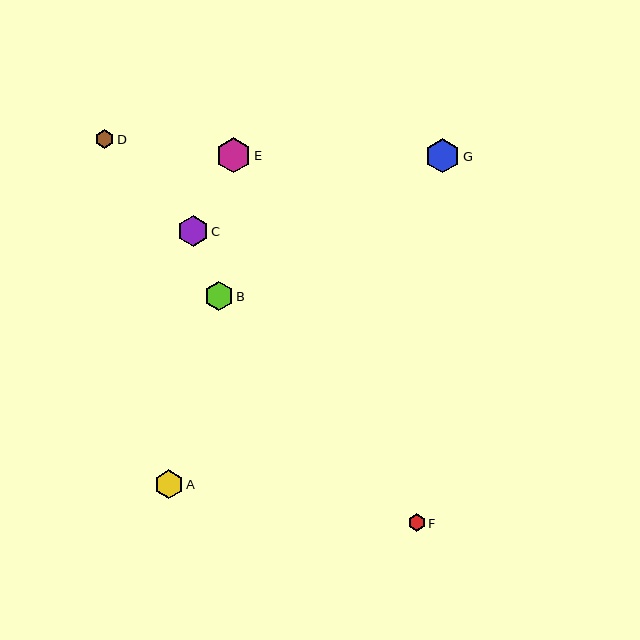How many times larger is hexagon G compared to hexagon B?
Hexagon G is approximately 1.2 times the size of hexagon B.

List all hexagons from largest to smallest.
From largest to smallest: E, G, C, A, B, D, F.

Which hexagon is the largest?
Hexagon E is the largest with a size of approximately 35 pixels.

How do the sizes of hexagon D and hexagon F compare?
Hexagon D and hexagon F are approximately the same size.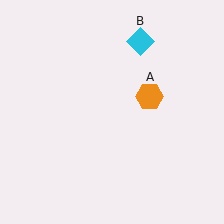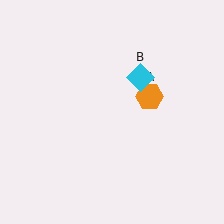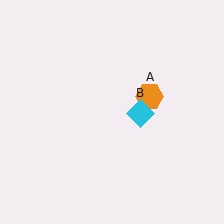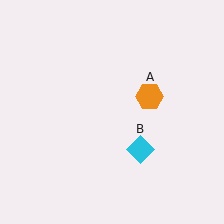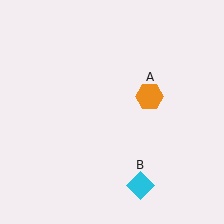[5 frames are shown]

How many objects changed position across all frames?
1 object changed position: cyan diamond (object B).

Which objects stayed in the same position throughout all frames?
Orange hexagon (object A) remained stationary.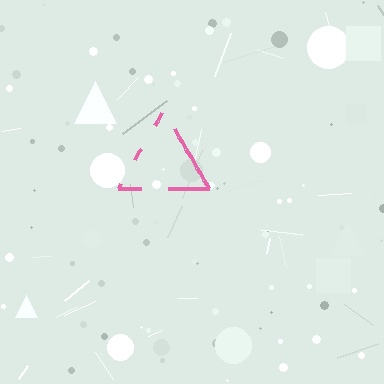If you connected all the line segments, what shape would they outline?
They would outline a triangle.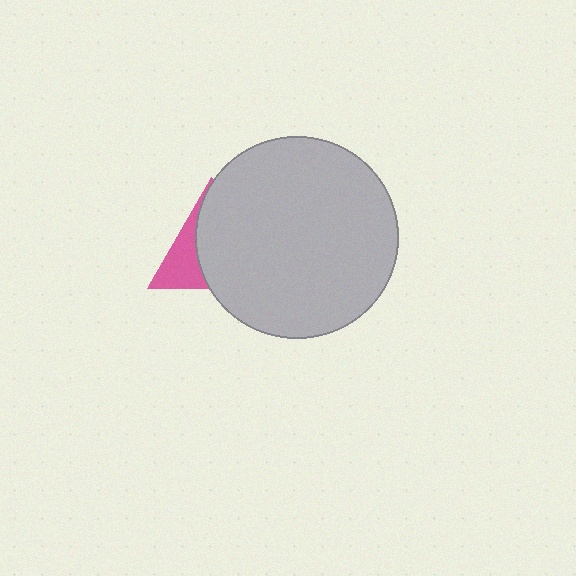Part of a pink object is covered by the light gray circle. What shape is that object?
It is a triangle.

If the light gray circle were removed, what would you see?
You would see the complete pink triangle.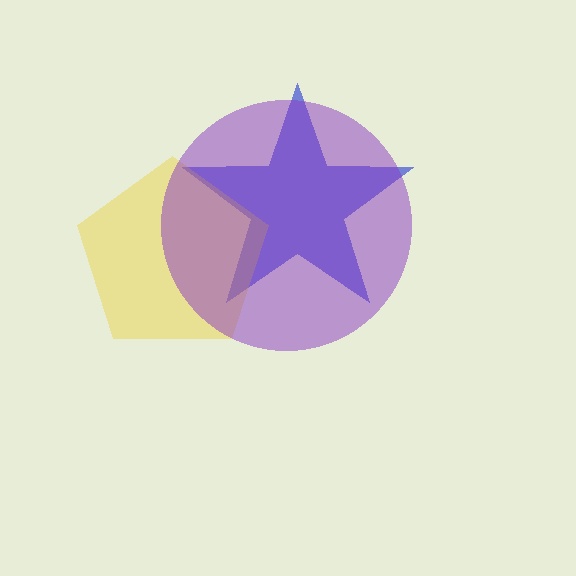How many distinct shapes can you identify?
There are 3 distinct shapes: a blue star, a yellow pentagon, a purple circle.